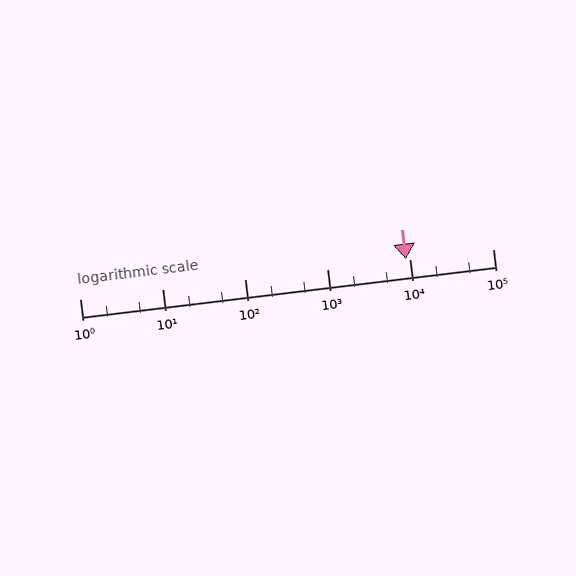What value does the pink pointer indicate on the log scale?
The pointer indicates approximately 8800.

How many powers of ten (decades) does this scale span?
The scale spans 5 decades, from 1 to 100000.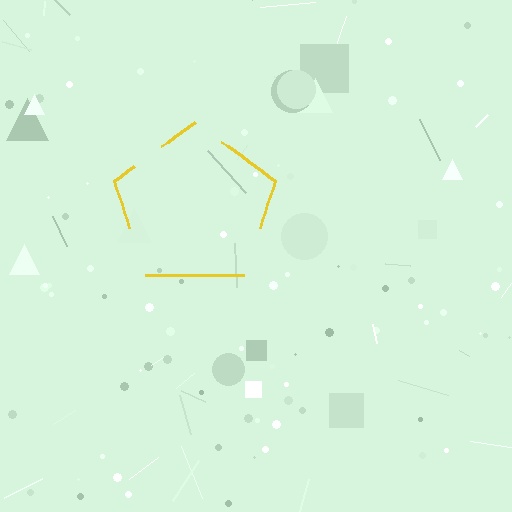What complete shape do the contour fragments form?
The contour fragments form a pentagon.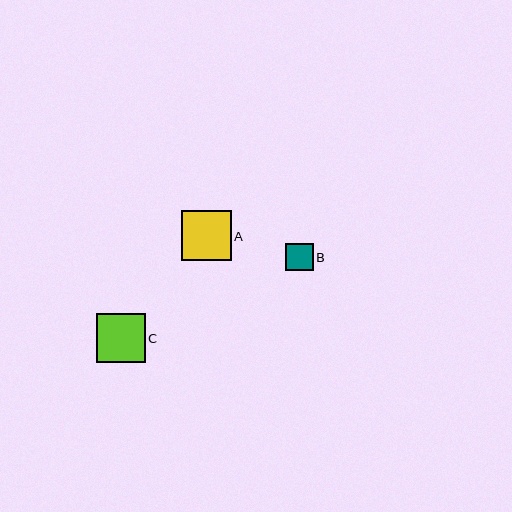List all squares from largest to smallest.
From largest to smallest: A, C, B.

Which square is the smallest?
Square B is the smallest with a size of approximately 27 pixels.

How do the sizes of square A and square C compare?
Square A and square C are approximately the same size.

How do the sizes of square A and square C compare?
Square A and square C are approximately the same size.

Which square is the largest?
Square A is the largest with a size of approximately 50 pixels.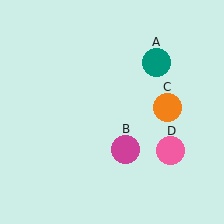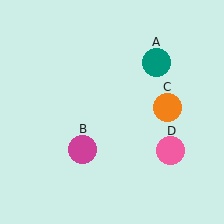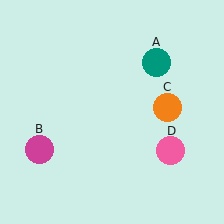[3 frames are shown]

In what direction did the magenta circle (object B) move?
The magenta circle (object B) moved left.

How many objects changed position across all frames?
1 object changed position: magenta circle (object B).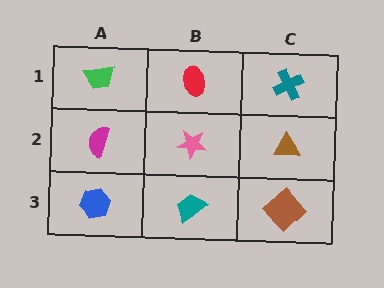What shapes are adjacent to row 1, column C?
A brown triangle (row 2, column C), a red ellipse (row 1, column B).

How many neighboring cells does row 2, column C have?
3.